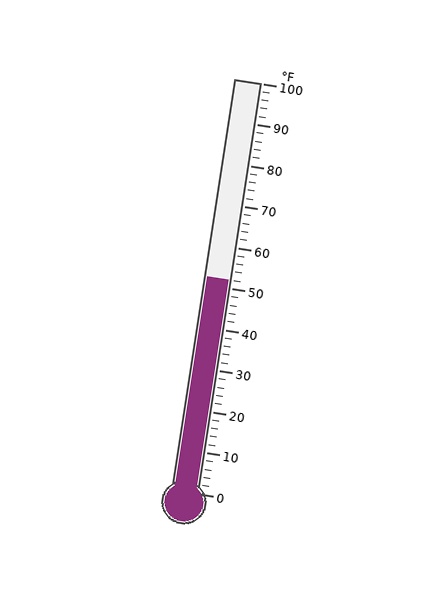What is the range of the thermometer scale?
The thermometer scale ranges from 0°F to 100°F.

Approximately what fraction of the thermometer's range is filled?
The thermometer is filled to approximately 50% of its range.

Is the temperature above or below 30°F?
The temperature is above 30°F.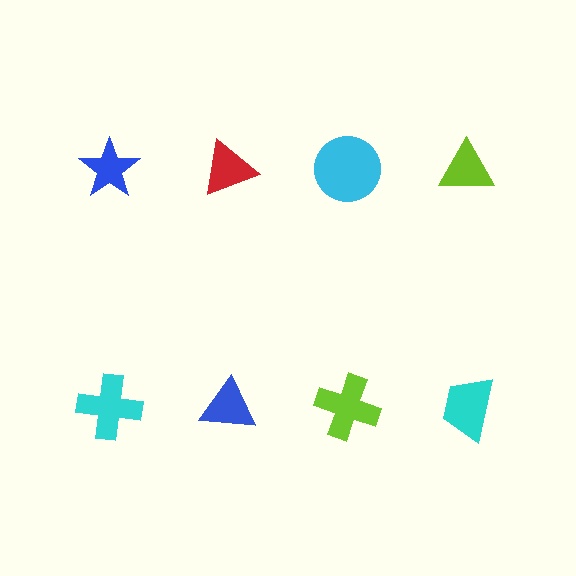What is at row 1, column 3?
A cyan circle.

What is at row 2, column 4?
A cyan trapezoid.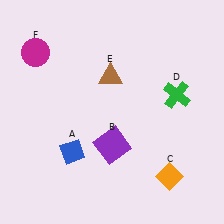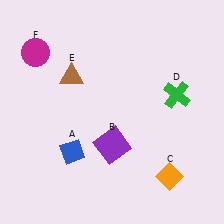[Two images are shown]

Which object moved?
The brown triangle (E) moved left.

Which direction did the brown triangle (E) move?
The brown triangle (E) moved left.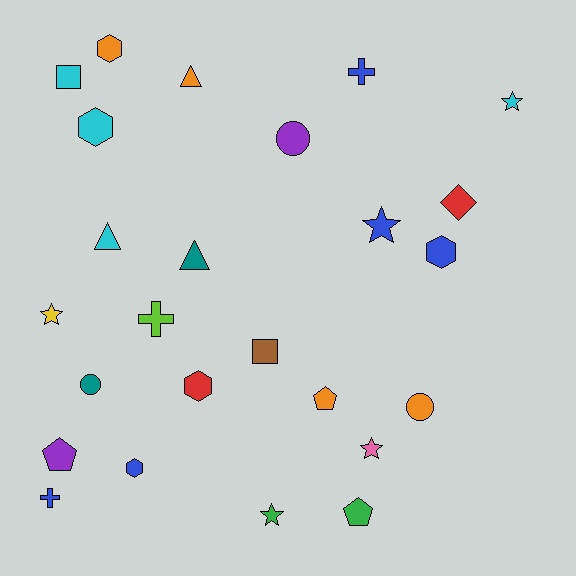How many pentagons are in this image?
There are 3 pentagons.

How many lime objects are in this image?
There is 1 lime object.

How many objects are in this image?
There are 25 objects.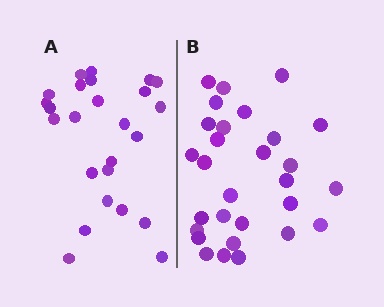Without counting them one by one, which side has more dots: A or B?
Region B (the right region) has more dots.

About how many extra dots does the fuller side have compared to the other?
Region B has about 4 more dots than region A.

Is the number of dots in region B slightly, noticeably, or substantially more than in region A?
Region B has only slightly more — the two regions are fairly close. The ratio is roughly 1.2 to 1.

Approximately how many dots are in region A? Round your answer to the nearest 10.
About 20 dots. (The exact count is 25, which rounds to 20.)